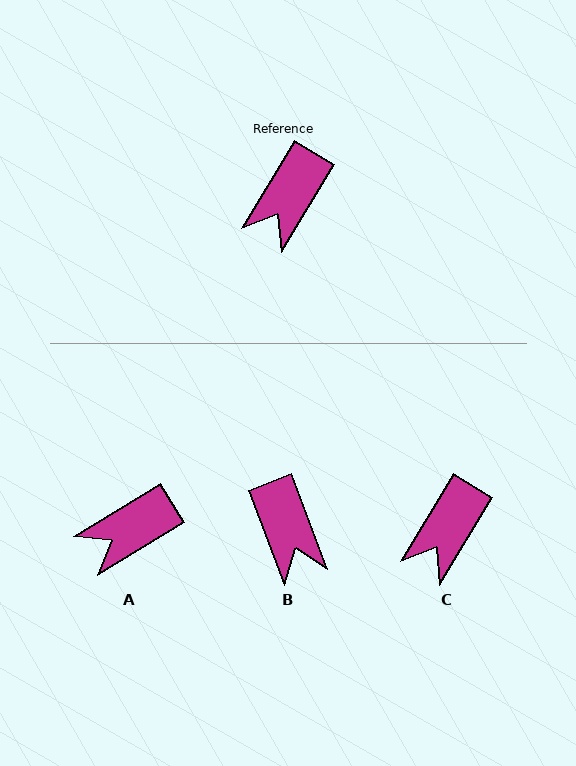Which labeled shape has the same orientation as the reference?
C.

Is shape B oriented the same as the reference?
No, it is off by about 52 degrees.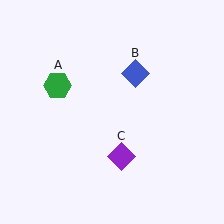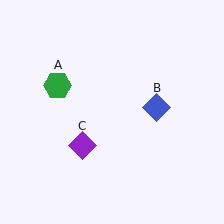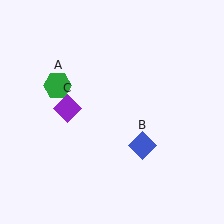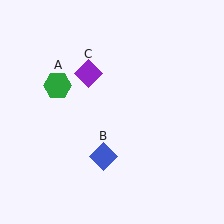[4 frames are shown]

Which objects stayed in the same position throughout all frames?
Green hexagon (object A) remained stationary.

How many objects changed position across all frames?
2 objects changed position: blue diamond (object B), purple diamond (object C).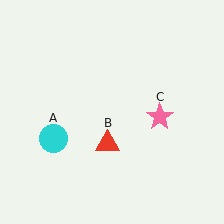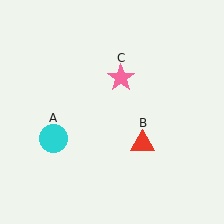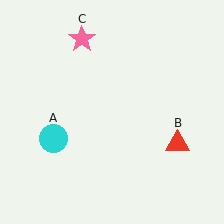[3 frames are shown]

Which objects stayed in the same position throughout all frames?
Cyan circle (object A) remained stationary.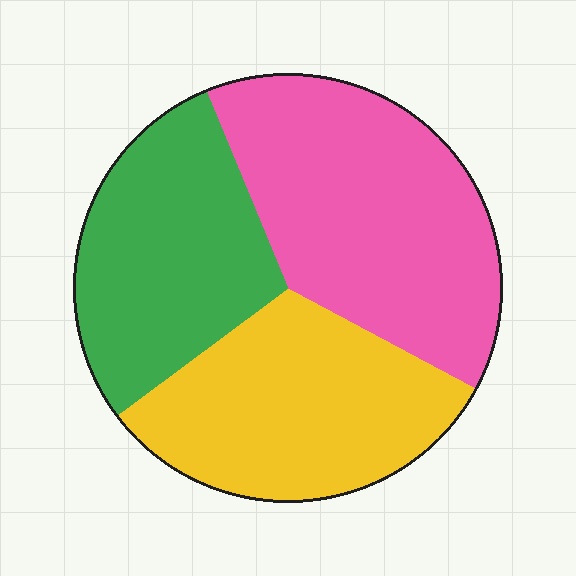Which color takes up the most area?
Pink, at roughly 40%.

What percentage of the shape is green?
Green covers about 30% of the shape.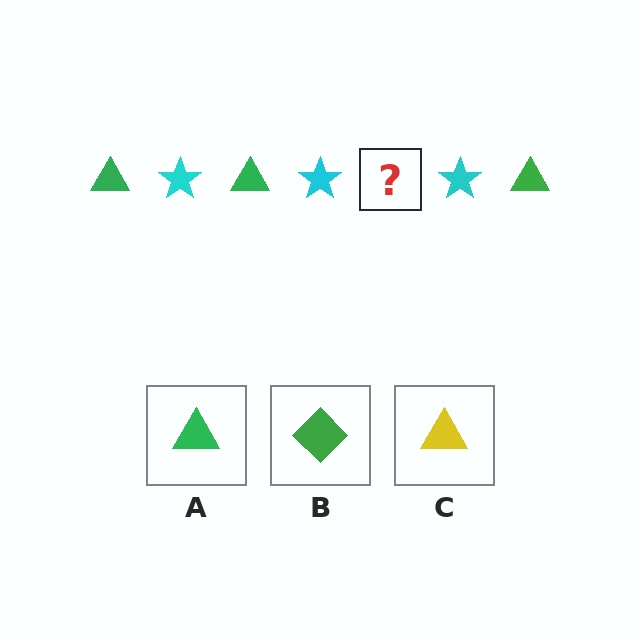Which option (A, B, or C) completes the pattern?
A.